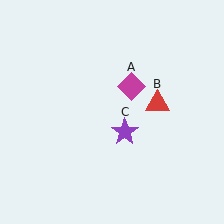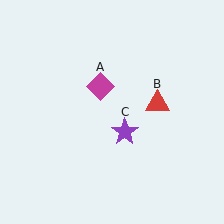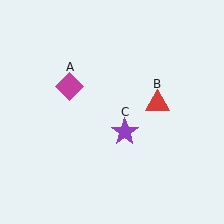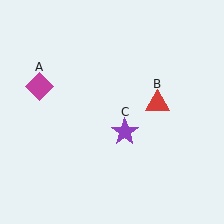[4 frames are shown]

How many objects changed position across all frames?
1 object changed position: magenta diamond (object A).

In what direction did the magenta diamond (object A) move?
The magenta diamond (object A) moved left.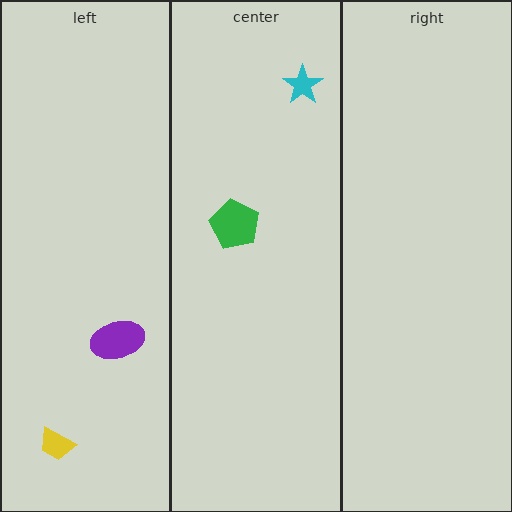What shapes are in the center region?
The cyan star, the green pentagon.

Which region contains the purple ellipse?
The left region.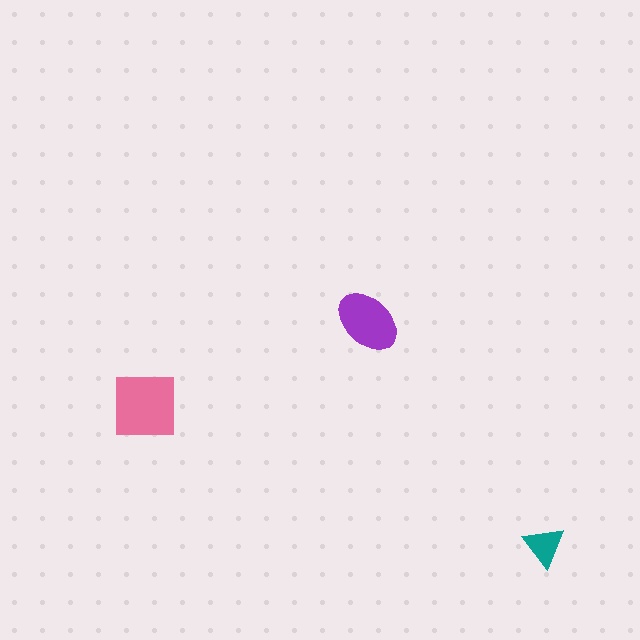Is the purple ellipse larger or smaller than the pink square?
Smaller.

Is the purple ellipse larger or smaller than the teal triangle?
Larger.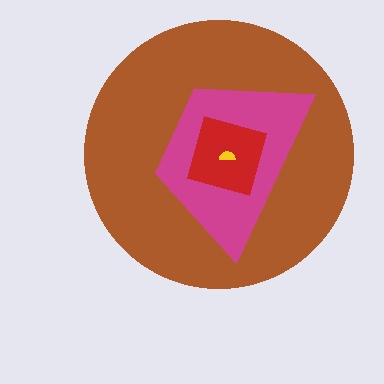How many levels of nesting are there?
4.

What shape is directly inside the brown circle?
The magenta trapezoid.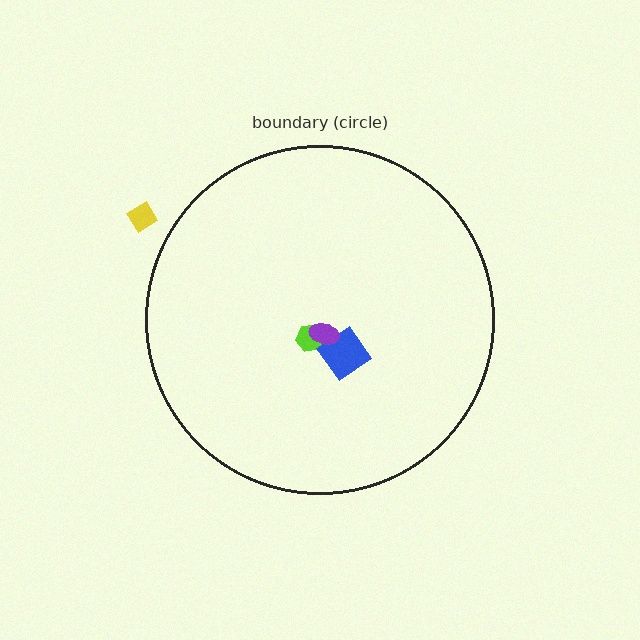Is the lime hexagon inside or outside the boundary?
Inside.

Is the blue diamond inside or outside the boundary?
Inside.